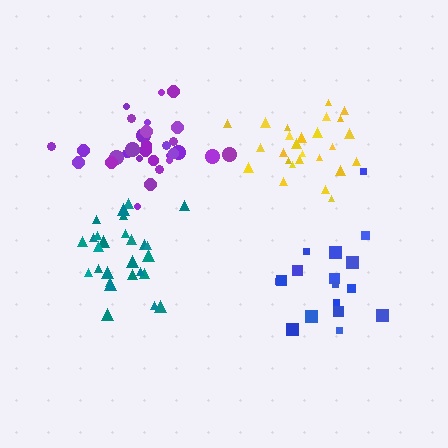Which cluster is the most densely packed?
Teal.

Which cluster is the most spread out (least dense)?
Blue.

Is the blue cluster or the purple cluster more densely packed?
Purple.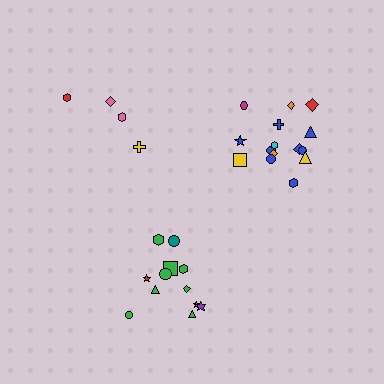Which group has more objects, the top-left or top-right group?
The top-right group.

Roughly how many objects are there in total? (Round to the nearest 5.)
Roughly 30 objects in total.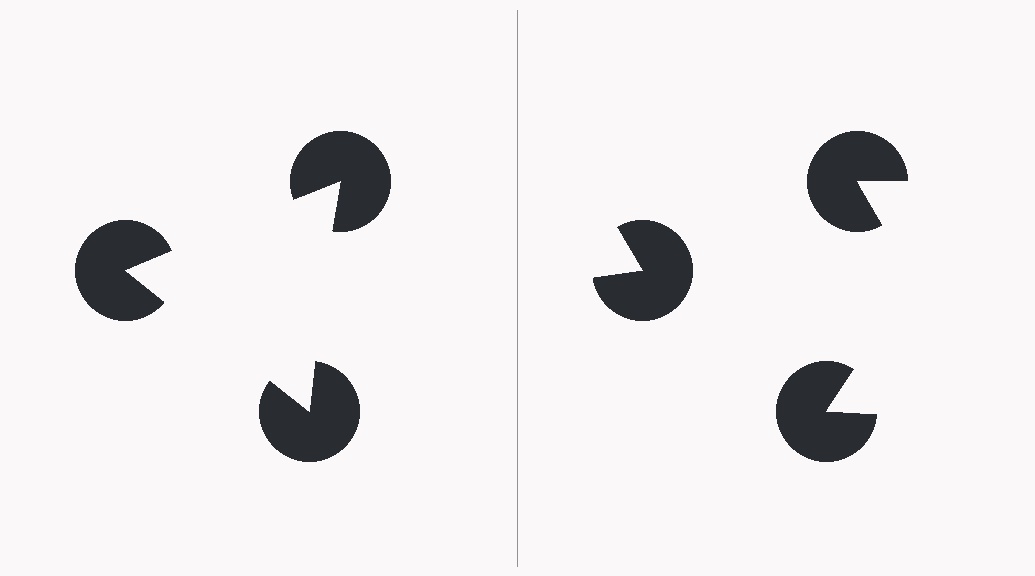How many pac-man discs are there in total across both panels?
6 — 3 on each side.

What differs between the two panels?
The pac-man discs are positioned identically on both sides; only the wedge orientations differ. On the left they align to a triangle; on the right they are misaligned.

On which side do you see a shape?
An illusory triangle appears on the left side. On the right side the wedge cuts are rotated, so no coherent shape forms.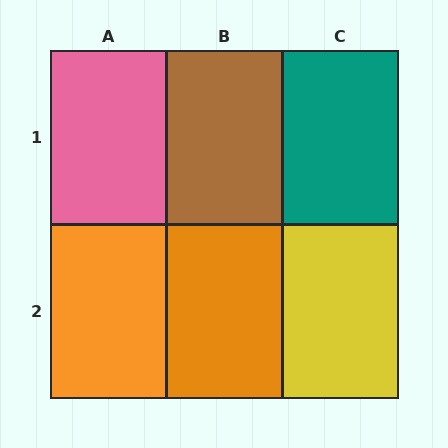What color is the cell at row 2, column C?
Yellow.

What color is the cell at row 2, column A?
Orange.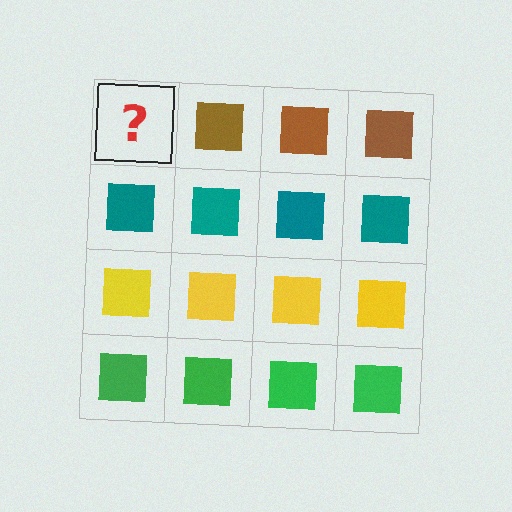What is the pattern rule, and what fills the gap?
The rule is that each row has a consistent color. The gap should be filled with a brown square.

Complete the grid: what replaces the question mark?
The question mark should be replaced with a brown square.